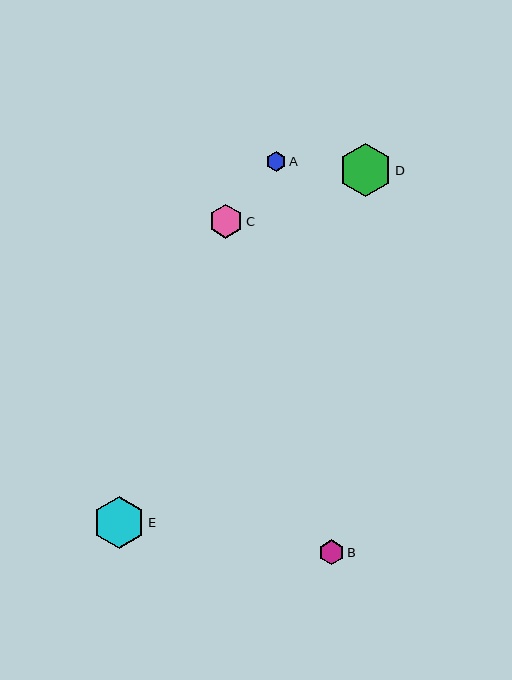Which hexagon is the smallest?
Hexagon A is the smallest with a size of approximately 20 pixels.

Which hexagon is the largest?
Hexagon D is the largest with a size of approximately 53 pixels.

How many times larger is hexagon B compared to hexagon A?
Hexagon B is approximately 1.3 times the size of hexagon A.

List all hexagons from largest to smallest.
From largest to smallest: D, E, C, B, A.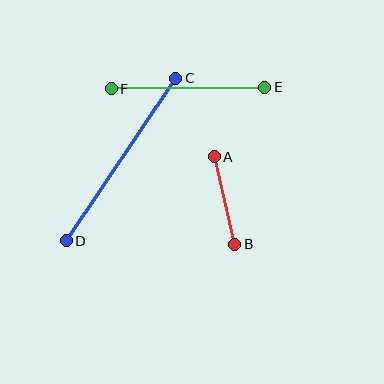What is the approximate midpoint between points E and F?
The midpoint is at approximately (188, 88) pixels.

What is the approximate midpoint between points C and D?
The midpoint is at approximately (121, 159) pixels.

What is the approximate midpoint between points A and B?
The midpoint is at approximately (225, 201) pixels.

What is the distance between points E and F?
The distance is approximately 154 pixels.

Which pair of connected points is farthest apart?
Points C and D are farthest apart.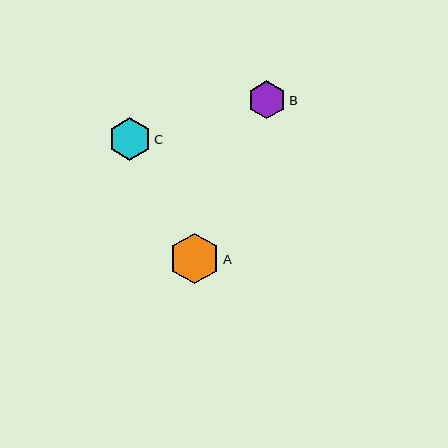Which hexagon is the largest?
Hexagon A is the largest with a size of approximately 51 pixels.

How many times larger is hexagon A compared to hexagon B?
Hexagon A is approximately 1.3 times the size of hexagon B.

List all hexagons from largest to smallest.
From largest to smallest: A, C, B.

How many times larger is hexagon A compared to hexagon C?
Hexagon A is approximately 1.2 times the size of hexagon C.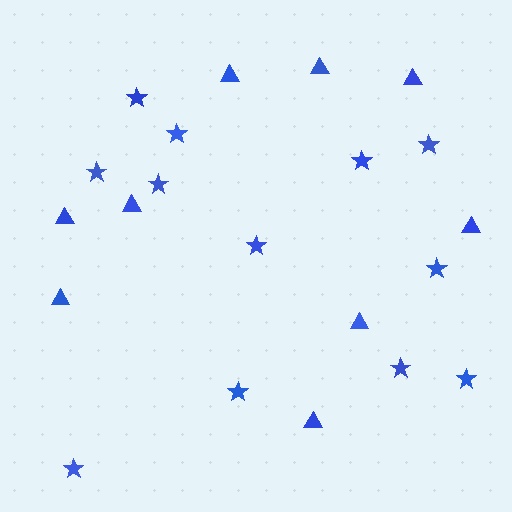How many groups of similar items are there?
There are 2 groups: one group of stars (12) and one group of triangles (9).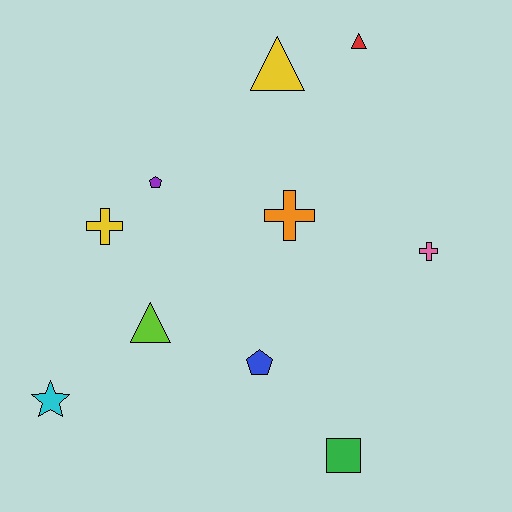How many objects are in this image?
There are 10 objects.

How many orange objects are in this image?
There is 1 orange object.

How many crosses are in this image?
There are 3 crosses.